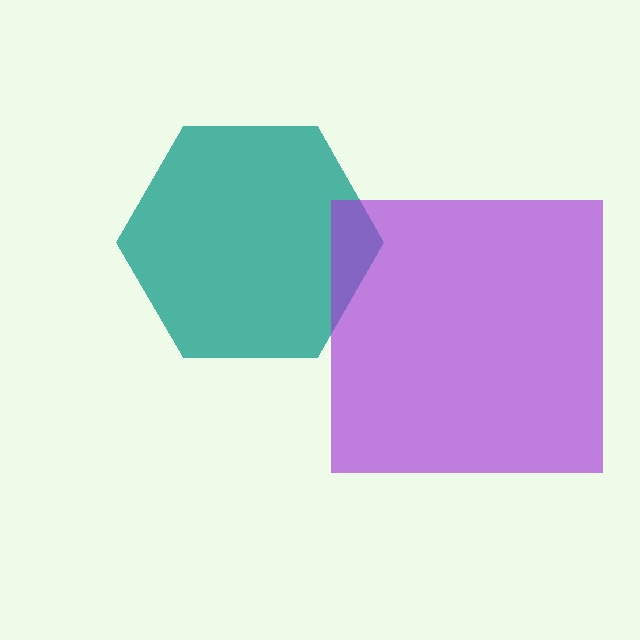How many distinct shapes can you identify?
There are 2 distinct shapes: a teal hexagon, a purple square.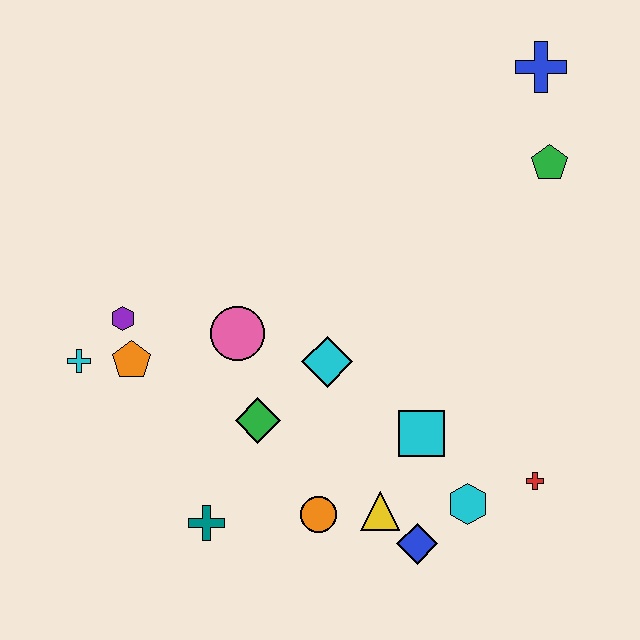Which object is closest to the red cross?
The cyan hexagon is closest to the red cross.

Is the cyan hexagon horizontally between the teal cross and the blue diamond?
No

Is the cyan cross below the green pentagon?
Yes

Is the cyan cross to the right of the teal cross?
No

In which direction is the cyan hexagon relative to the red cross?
The cyan hexagon is to the left of the red cross.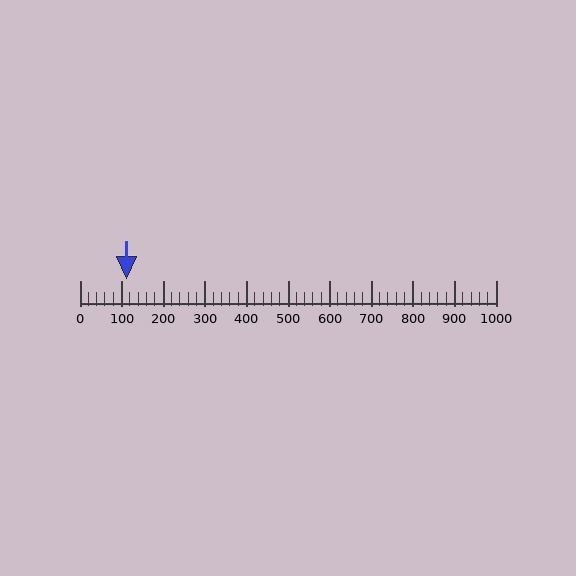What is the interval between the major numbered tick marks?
The major tick marks are spaced 100 units apart.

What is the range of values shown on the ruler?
The ruler shows values from 0 to 1000.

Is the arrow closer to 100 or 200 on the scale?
The arrow is closer to 100.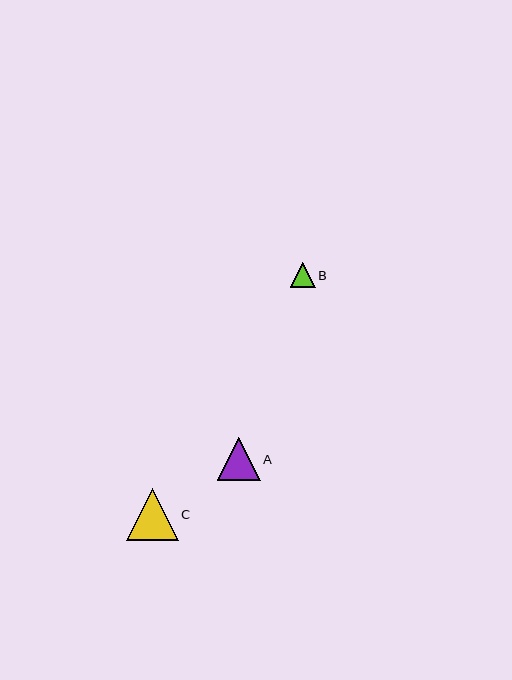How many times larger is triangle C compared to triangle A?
Triangle C is approximately 1.2 times the size of triangle A.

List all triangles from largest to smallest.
From largest to smallest: C, A, B.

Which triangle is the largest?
Triangle C is the largest with a size of approximately 51 pixels.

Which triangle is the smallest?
Triangle B is the smallest with a size of approximately 25 pixels.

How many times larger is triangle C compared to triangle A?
Triangle C is approximately 1.2 times the size of triangle A.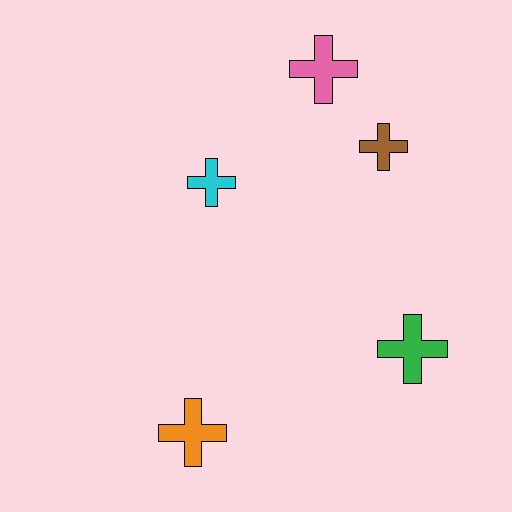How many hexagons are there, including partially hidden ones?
There are no hexagons.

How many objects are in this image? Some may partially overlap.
There are 5 objects.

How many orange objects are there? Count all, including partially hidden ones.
There is 1 orange object.